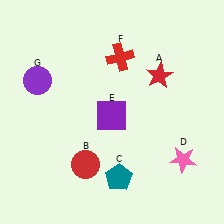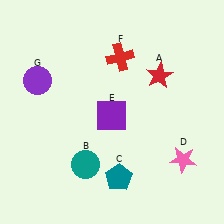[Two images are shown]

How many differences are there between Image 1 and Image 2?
There is 1 difference between the two images.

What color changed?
The circle (B) changed from red in Image 1 to teal in Image 2.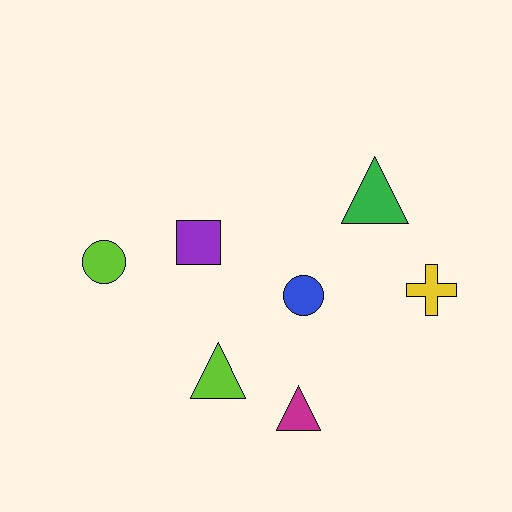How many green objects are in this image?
There is 1 green object.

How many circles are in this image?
There are 2 circles.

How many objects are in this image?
There are 7 objects.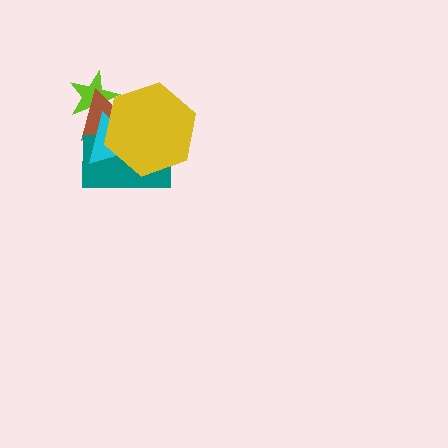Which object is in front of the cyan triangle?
The yellow hexagon is in front of the cyan triangle.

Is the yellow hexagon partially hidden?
No, no other shape covers it.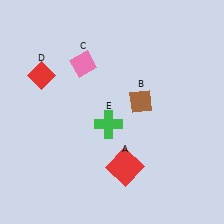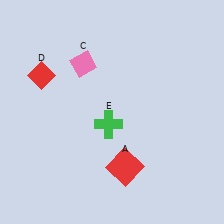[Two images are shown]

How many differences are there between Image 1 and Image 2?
There is 1 difference between the two images.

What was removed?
The brown diamond (B) was removed in Image 2.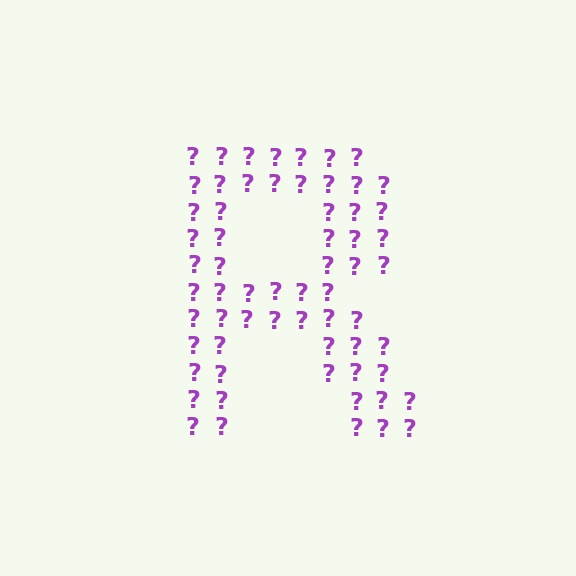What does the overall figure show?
The overall figure shows the letter R.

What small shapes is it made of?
It is made of small question marks.